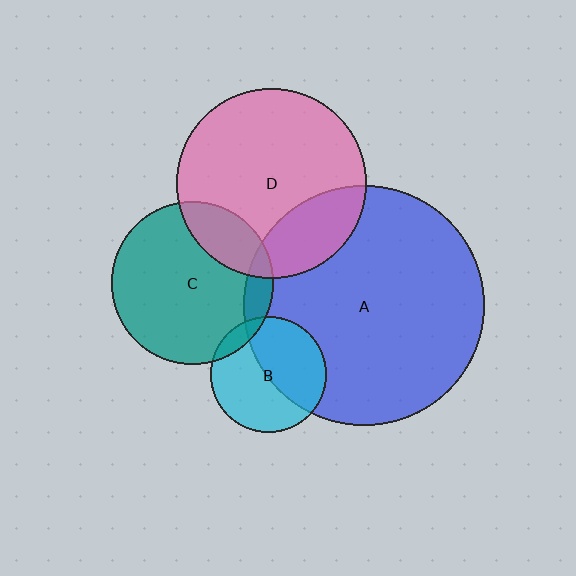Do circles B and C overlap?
Yes.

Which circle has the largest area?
Circle A (blue).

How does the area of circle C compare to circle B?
Approximately 1.9 times.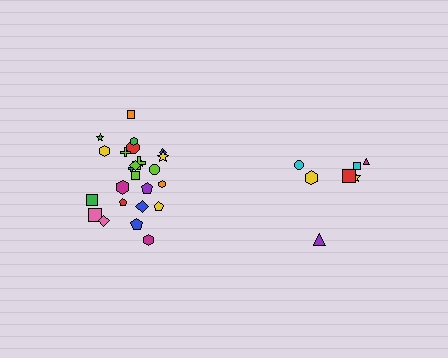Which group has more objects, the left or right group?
The left group.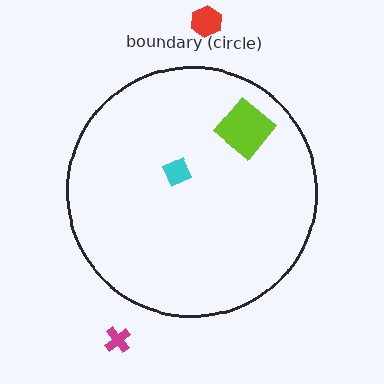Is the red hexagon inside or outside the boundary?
Outside.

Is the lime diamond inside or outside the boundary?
Inside.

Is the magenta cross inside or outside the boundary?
Outside.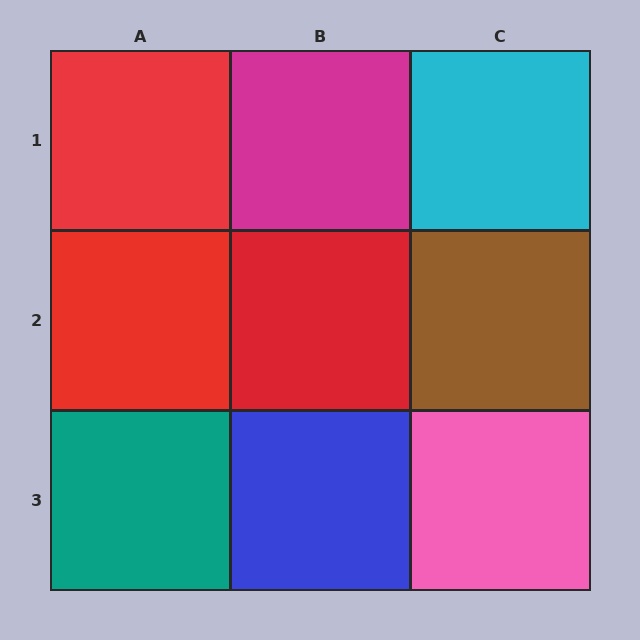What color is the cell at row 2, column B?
Red.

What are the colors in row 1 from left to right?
Red, magenta, cyan.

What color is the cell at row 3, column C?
Pink.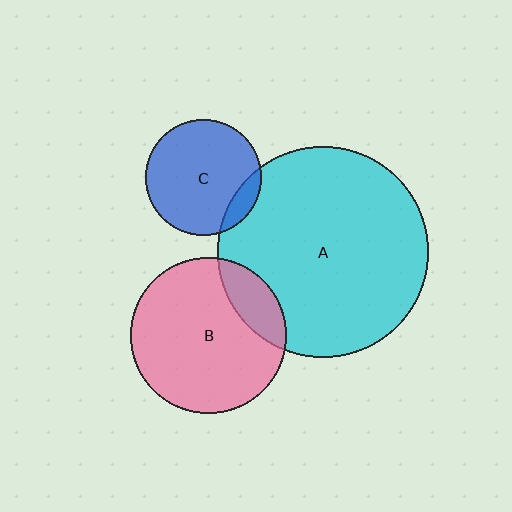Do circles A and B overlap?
Yes.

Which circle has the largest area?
Circle A (cyan).